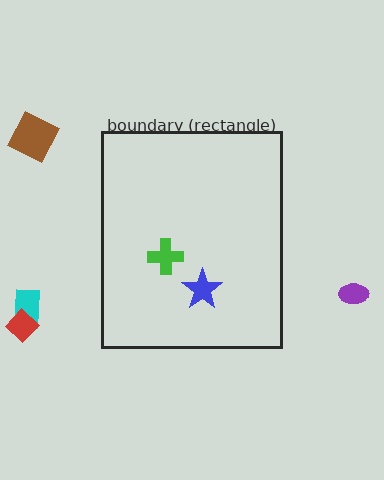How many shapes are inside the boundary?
2 inside, 4 outside.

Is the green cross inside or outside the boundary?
Inside.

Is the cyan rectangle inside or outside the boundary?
Outside.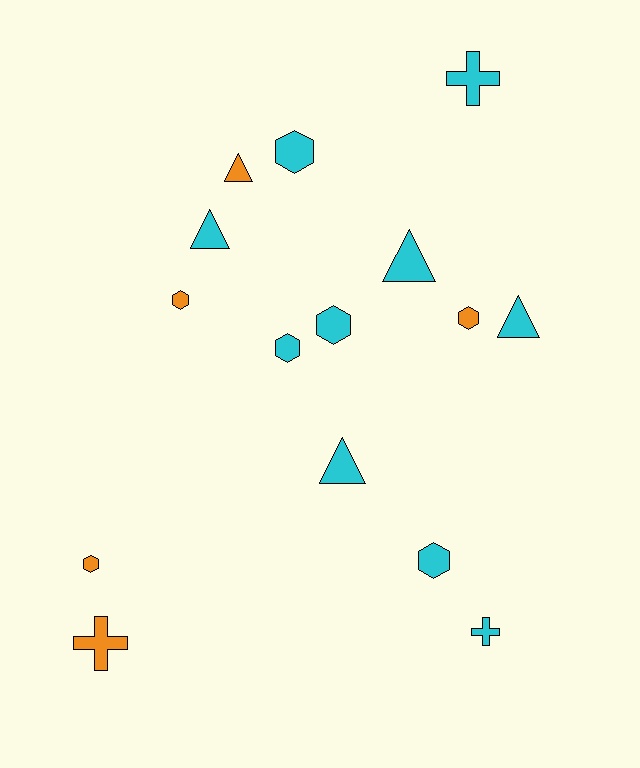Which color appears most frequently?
Cyan, with 10 objects.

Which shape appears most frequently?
Hexagon, with 7 objects.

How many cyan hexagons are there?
There are 4 cyan hexagons.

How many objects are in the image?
There are 15 objects.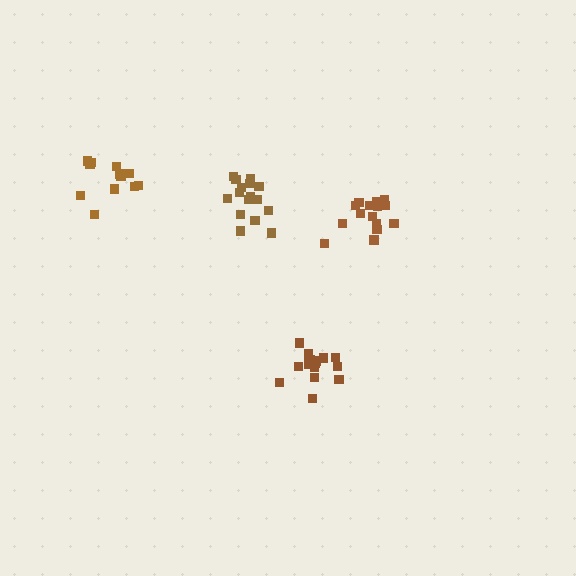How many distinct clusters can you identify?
There are 4 distinct clusters.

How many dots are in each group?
Group 1: 15 dots, Group 2: 13 dots, Group 3: 16 dots, Group 4: 17 dots (61 total).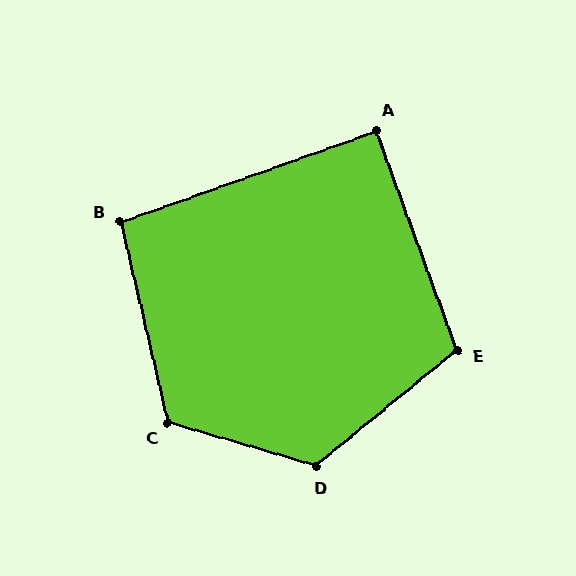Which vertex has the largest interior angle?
D, at approximately 124 degrees.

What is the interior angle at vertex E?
Approximately 109 degrees (obtuse).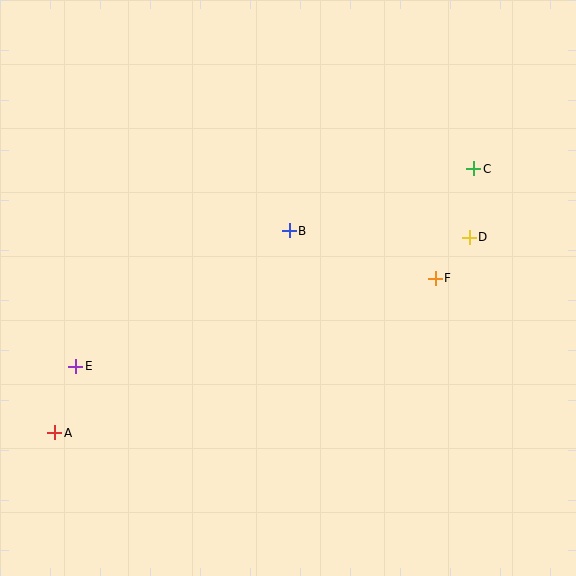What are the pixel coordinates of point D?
Point D is at (469, 237).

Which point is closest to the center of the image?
Point B at (289, 231) is closest to the center.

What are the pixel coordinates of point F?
Point F is at (435, 278).